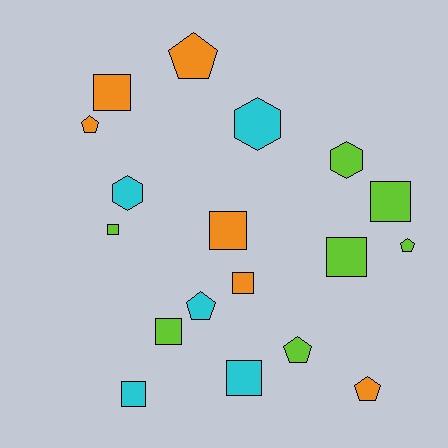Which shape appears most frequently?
Square, with 9 objects.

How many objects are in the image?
There are 18 objects.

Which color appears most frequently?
Lime, with 7 objects.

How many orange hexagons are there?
There are no orange hexagons.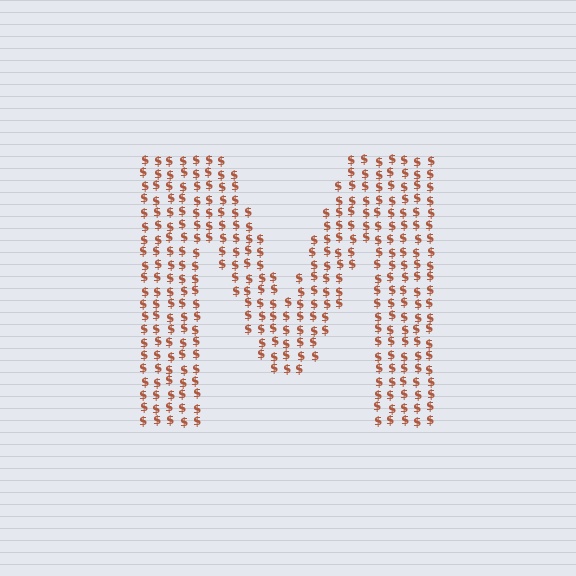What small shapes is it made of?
It is made of small dollar signs.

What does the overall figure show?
The overall figure shows the letter M.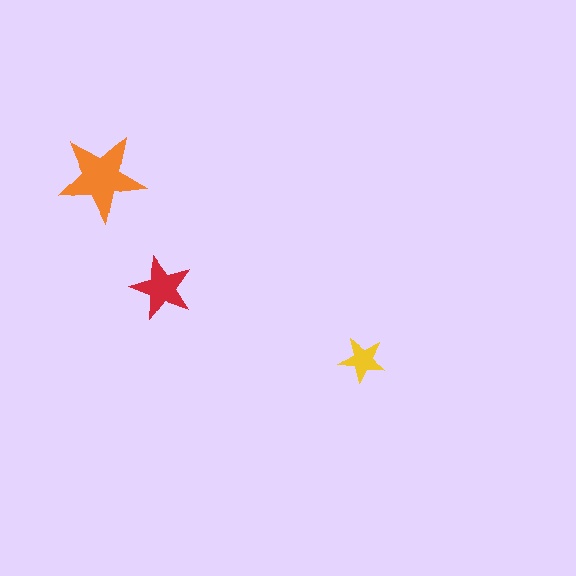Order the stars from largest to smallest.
the orange one, the red one, the yellow one.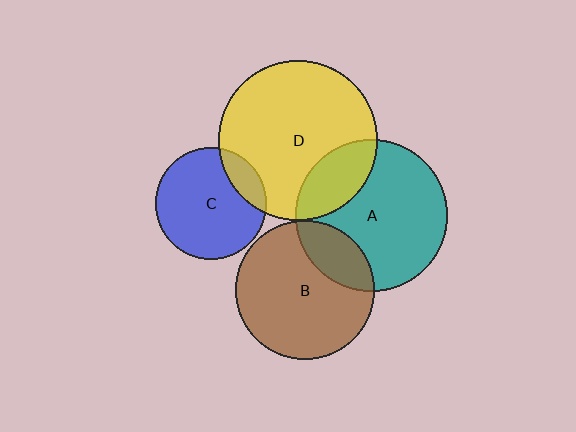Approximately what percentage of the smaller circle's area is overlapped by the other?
Approximately 20%.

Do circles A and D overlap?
Yes.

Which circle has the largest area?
Circle D (yellow).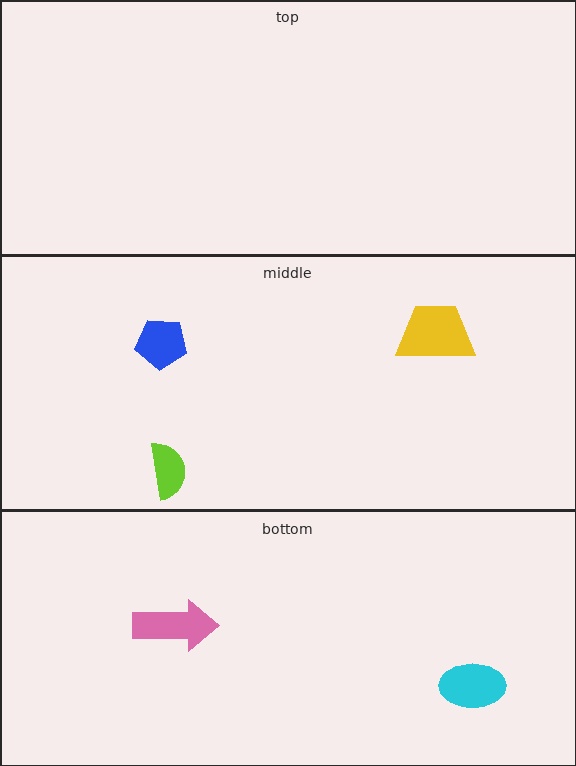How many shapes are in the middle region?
3.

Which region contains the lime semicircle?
The middle region.